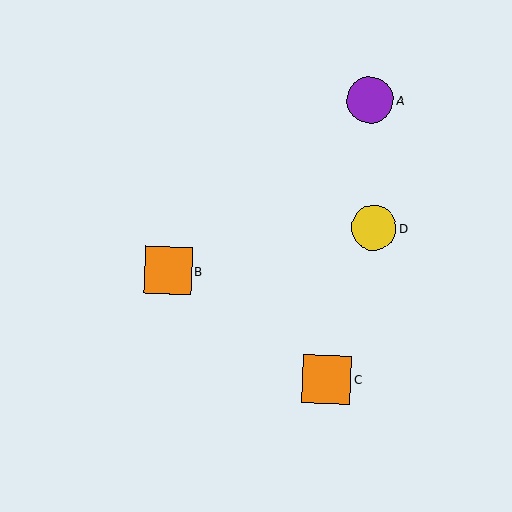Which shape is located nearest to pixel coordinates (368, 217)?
The yellow circle (labeled D) at (374, 228) is nearest to that location.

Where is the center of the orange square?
The center of the orange square is at (168, 270).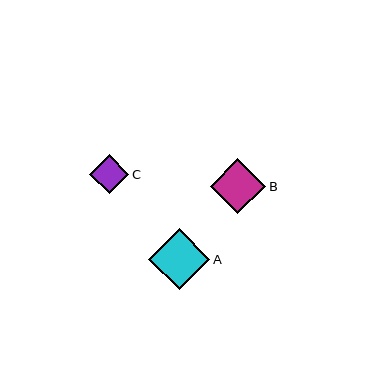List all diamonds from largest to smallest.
From largest to smallest: A, B, C.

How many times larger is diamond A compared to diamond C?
Diamond A is approximately 1.6 times the size of diamond C.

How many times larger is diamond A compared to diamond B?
Diamond A is approximately 1.1 times the size of diamond B.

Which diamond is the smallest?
Diamond C is the smallest with a size of approximately 39 pixels.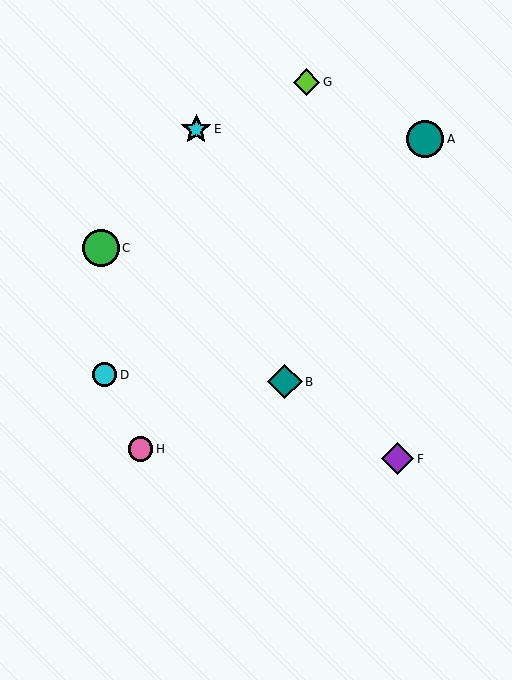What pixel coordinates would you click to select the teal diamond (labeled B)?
Click at (285, 382) to select the teal diamond B.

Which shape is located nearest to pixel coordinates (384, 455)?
The purple diamond (labeled F) at (398, 459) is nearest to that location.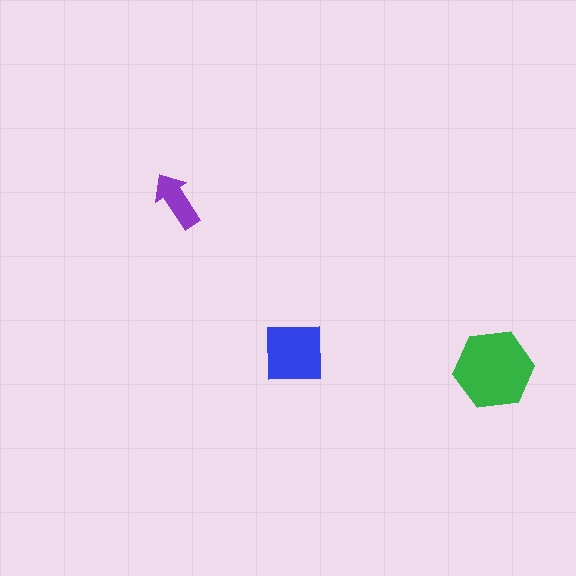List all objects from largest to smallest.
The green hexagon, the blue square, the purple arrow.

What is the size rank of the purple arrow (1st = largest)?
3rd.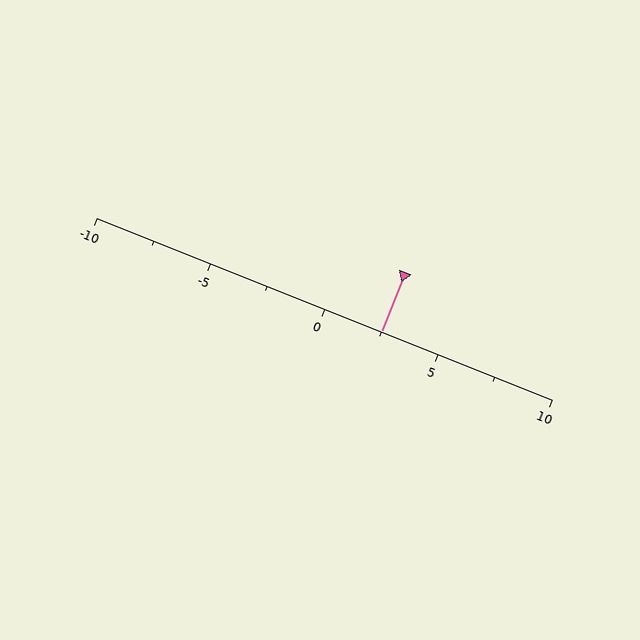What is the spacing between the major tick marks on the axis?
The major ticks are spaced 5 apart.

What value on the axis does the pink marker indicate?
The marker indicates approximately 2.5.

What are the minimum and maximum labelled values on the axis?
The axis runs from -10 to 10.